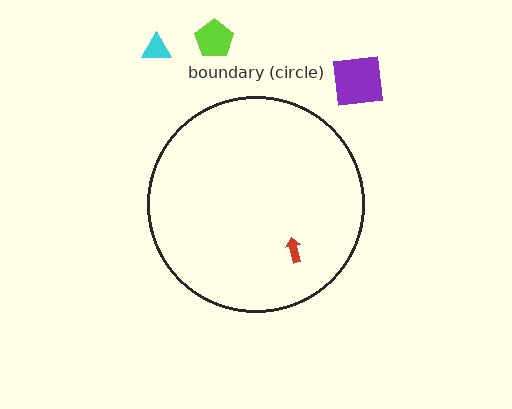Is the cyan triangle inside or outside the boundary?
Outside.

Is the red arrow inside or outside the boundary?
Inside.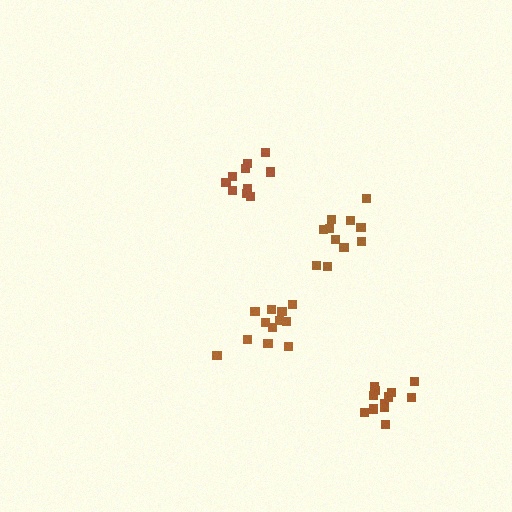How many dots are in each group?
Group 1: 12 dots, Group 2: 12 dots, Group 3: 10 dots, Group 4: 11 dots (45 total).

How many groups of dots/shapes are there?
There are 4 groups.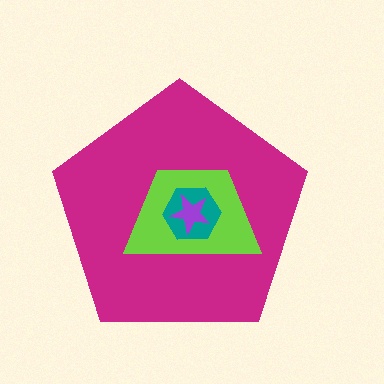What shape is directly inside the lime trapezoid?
The teal hexagon.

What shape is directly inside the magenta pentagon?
The lime trapezoid.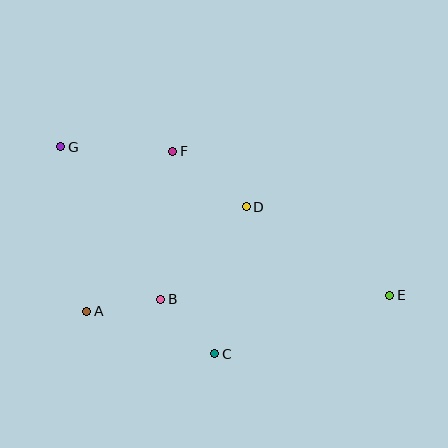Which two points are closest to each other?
Points A and B are closest to each other.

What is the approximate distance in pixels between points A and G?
The distance between A and G is approximately 167 pixels.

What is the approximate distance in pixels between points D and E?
The distance between D and E is approximately 168 pixels.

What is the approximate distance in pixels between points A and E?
The distance between A and E is approximately 303 pixels.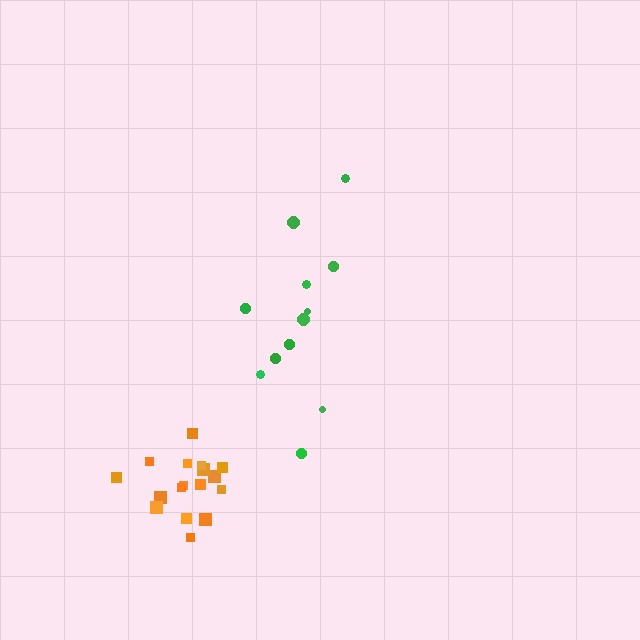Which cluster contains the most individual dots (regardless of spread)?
Orange (17).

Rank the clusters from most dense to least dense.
orange, green.